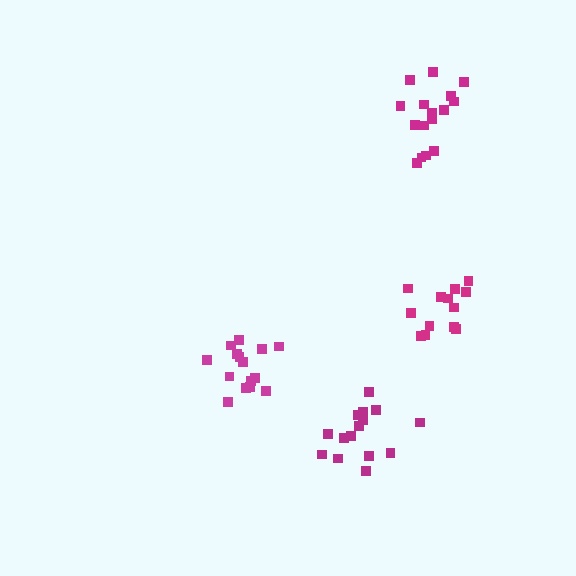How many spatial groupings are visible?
There are 4 spatial groupings.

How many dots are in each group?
Group 1: 15 dots, Group 2: 13 dots, Group 3: 16 dots, Group 4: 16 dots (60 total).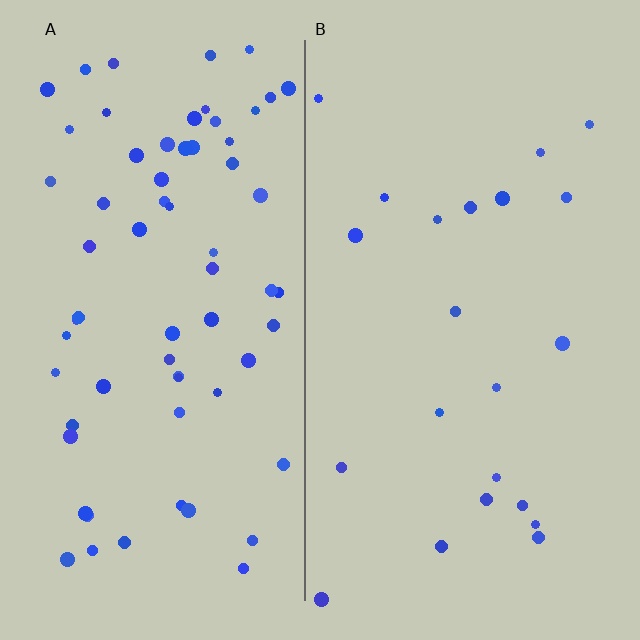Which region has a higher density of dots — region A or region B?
A (the left).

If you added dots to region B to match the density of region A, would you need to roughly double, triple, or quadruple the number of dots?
Approximately triple.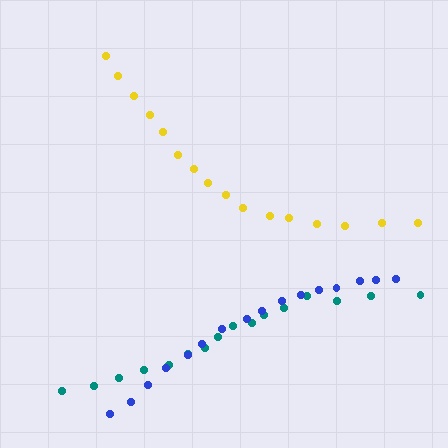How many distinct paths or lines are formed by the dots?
There are 3 distinct paths.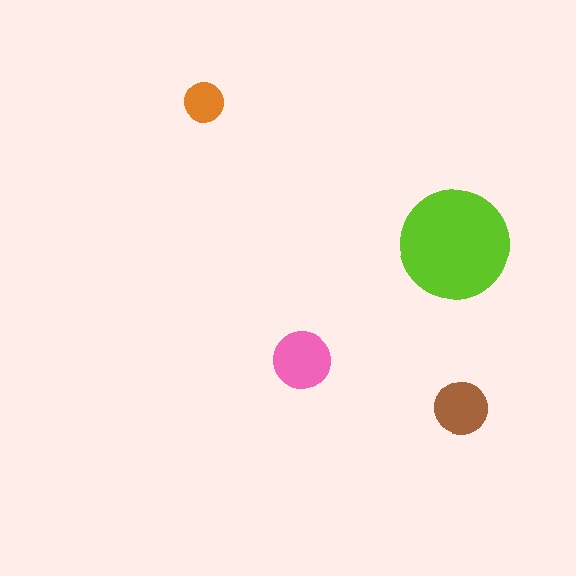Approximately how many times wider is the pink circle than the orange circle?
About 1.5 times wider.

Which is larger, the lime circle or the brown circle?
The lime one.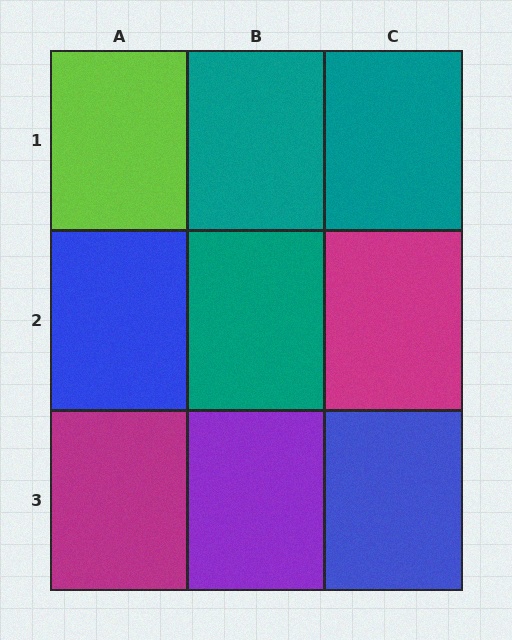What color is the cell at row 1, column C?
Teal.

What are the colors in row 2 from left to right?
Blue, teal, magenta.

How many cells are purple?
1 cell is purple.